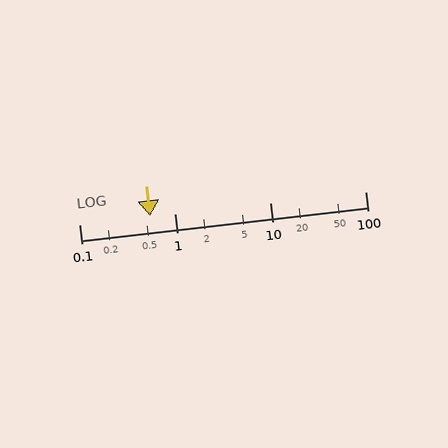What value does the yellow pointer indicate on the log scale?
The pointer indicates approximately 0.56.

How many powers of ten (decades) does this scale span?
The scale spans 3 decades, from 0.1 to 100.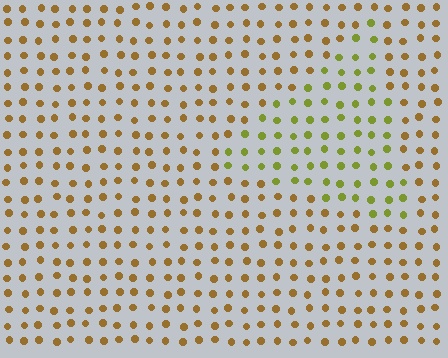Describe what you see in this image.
The image is filled with small brown elements in a uniform arrangement. A triangle-shaped region is visible where the elements are tinted to a slightly different hue, forming a subtle color boundary.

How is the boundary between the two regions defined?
The boundary is defined purely by a slight shift in hue (about 39 degrees). Spacing, size, and orientation are identical on both sides.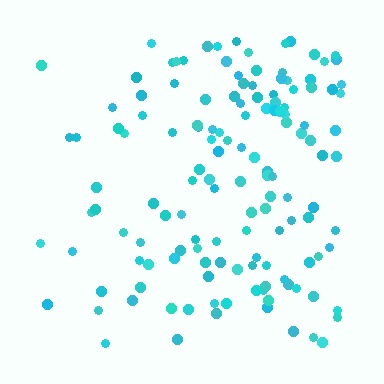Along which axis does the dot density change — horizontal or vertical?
Horizontal.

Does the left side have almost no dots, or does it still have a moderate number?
Still a moderate number, just noticeably fewer than the right.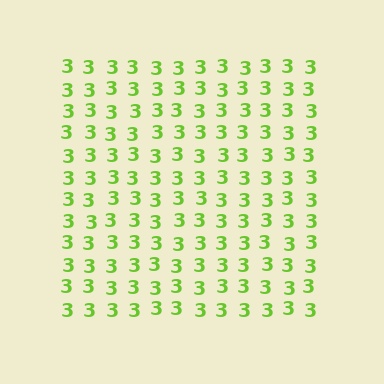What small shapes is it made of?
It is made of small digit 3's.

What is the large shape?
The large shape is a square.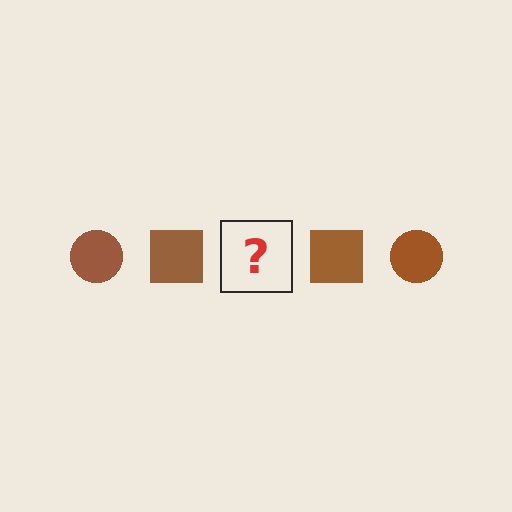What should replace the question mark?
The question mark should be replaced with a brown circle.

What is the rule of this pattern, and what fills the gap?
The rule is that the pattern cycles through circle, square shapes in brown. The gap should be filled with a brown circle.